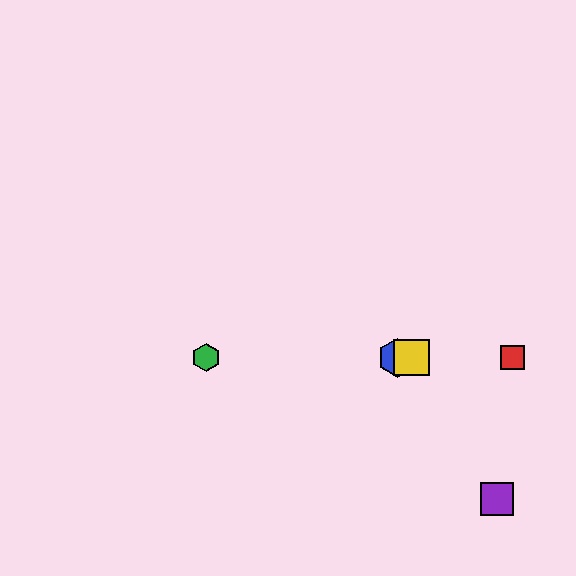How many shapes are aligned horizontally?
4 shapes (the red square, the blue hexagon, the green hexagon, the yellow square) are aligned horizontally.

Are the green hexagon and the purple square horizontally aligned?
No, the green hexagon is at y≈358 and the purple square is at y≈499.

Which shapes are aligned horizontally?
The red square, the blue hexagon, the green hexagon, the yellow square are aligned horizontally.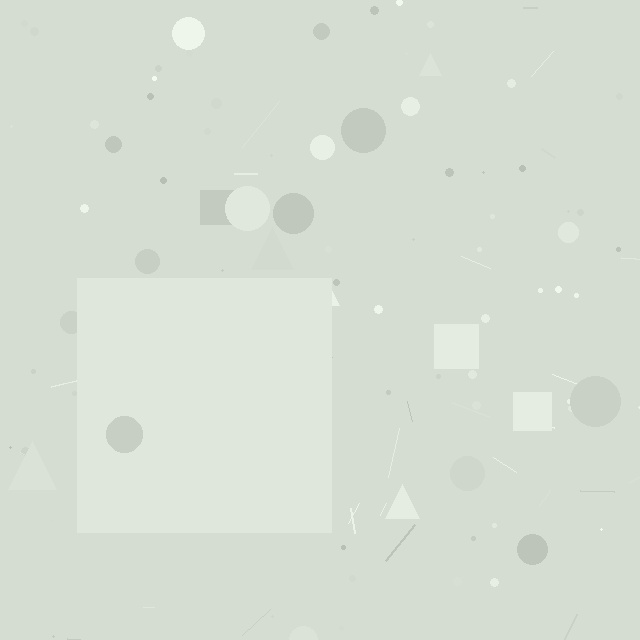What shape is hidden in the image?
A square is hidden in the image.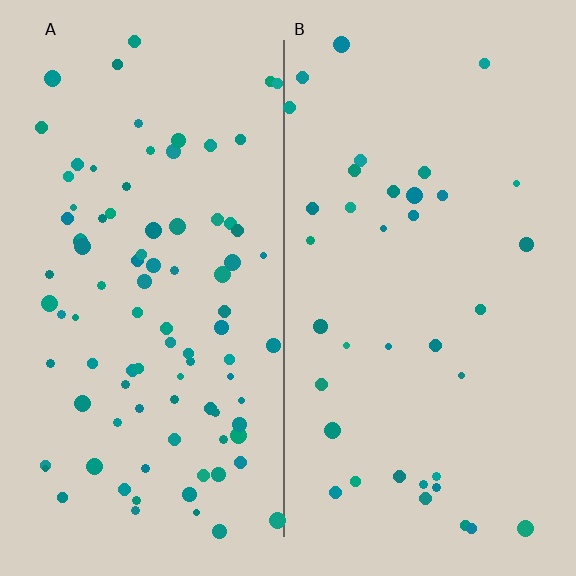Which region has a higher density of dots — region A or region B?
A (the left).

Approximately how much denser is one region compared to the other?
Approximately 2.5× — region A over region B.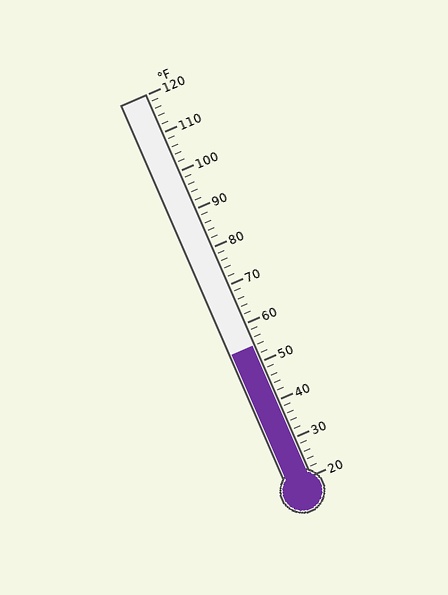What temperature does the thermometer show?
The thermometer shows approximately 54°F.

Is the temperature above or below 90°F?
The temperature is below 90°F.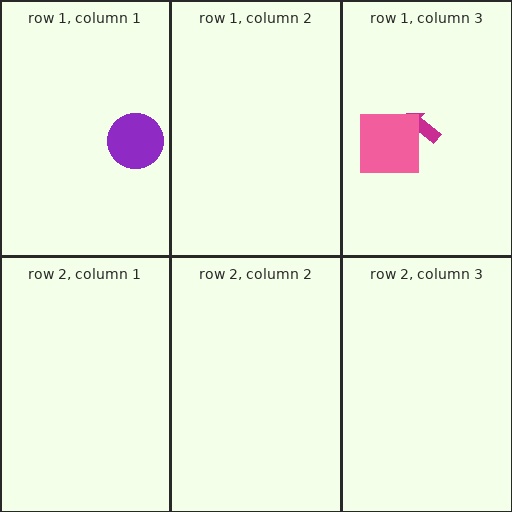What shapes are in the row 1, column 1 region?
The purple circle.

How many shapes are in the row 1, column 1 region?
1.